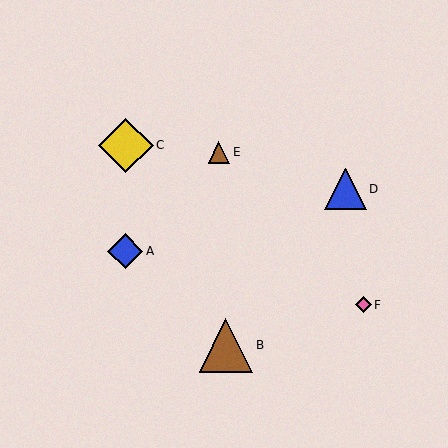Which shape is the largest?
The yellow diamond (labeled C) is the largest.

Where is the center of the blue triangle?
The center of the blue triangle is at (345, 189).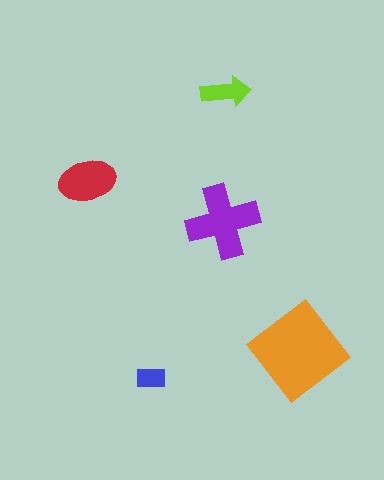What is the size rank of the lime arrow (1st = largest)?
4th.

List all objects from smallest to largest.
The blue rectangle, the lime arrow, the red ellipse, the purple cross, the orange diamond.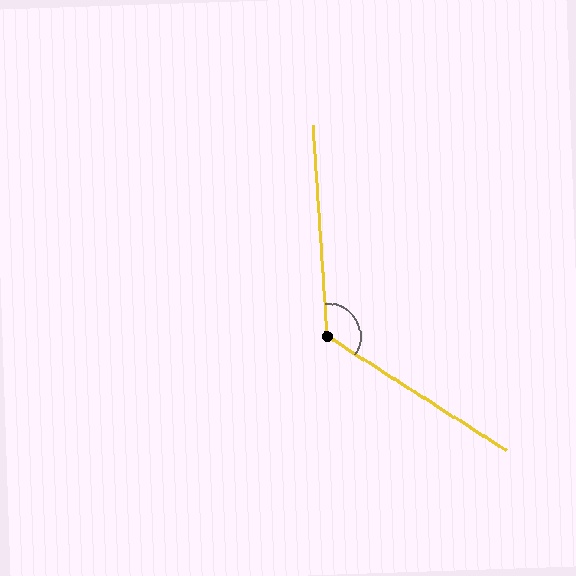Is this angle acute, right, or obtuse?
It is obtuse.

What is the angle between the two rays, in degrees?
Approximately 126 degrees.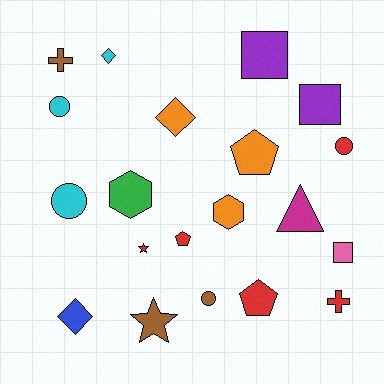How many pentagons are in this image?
There are 3 pentagons.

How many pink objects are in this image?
There is 1 pink object.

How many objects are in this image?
There are 20 objects.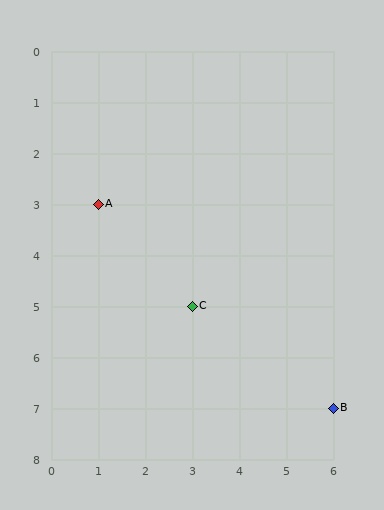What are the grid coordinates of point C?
Point C is at grid coordinates (3, 5).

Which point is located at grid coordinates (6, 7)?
Point B is at (6, 7).